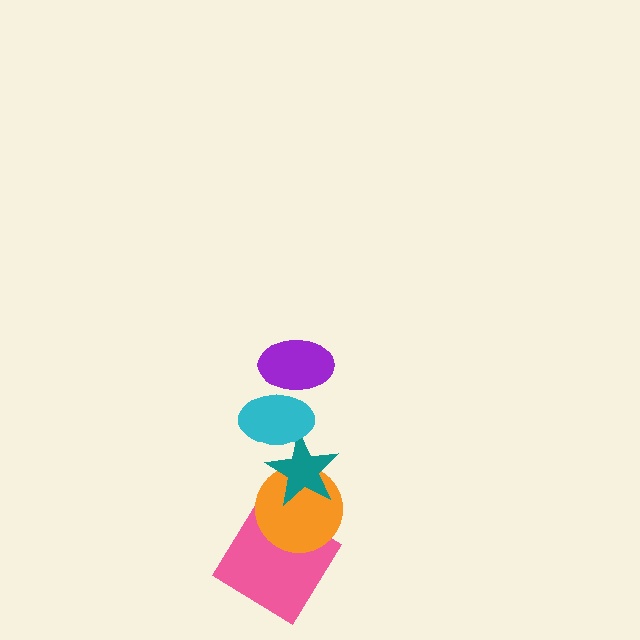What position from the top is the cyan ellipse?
The cyan ellipse is 2nd from the top.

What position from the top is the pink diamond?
The pink diamond is 5th from the top.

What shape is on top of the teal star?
The cyan ellipse is on top of the teal star.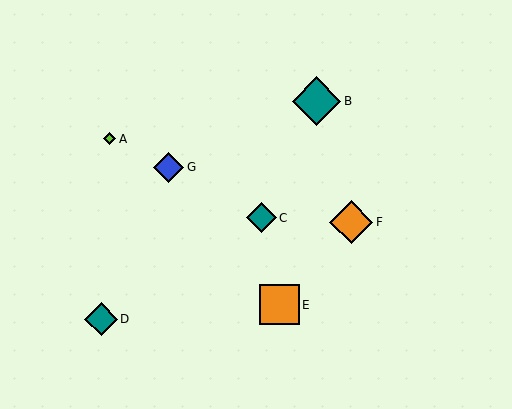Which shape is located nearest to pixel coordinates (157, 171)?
The blue diamond (labeled G) at (169, 167) is nearest to that location.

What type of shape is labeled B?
Shape B is a teal diamond.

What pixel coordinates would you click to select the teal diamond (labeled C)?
Click at (261, 218) to select the teal diamond C.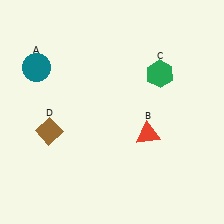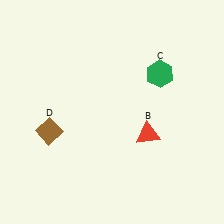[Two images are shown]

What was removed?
The teal circle (A) was removed in Image 2.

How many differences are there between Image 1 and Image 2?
There is 1 difference between the two images.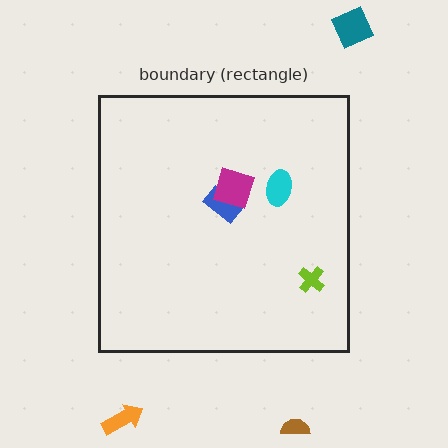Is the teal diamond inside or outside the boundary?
Outside.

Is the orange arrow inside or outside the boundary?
Outside.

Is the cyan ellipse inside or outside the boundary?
Inside.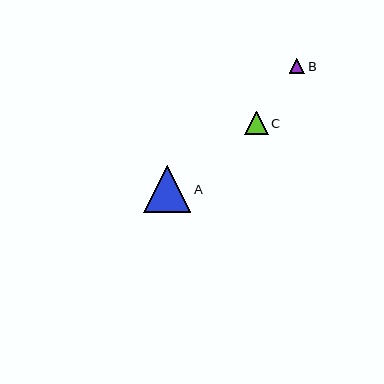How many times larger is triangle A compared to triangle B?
Triangle A is approximately 3.1 times the size of triangle B.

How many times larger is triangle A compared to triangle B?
Triangle A is approximately 3.1 times the size of triangle B.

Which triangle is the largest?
Triangle A is the largest with a size of approximately 47 pixels.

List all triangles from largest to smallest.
From largest to smallest: A, C, B.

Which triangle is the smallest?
Triangle B is the smallest with a size of approximately 15 pixels.